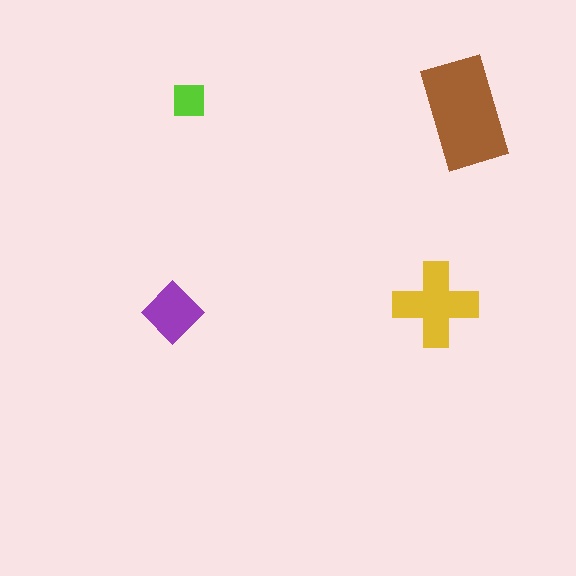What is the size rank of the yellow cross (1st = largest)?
2nd.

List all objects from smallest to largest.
The lime square, the purple diamond, the yellow cross, the brown rectangle.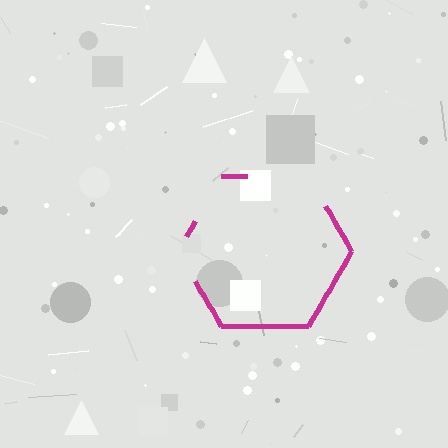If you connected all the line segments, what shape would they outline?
They would outline a hexagon.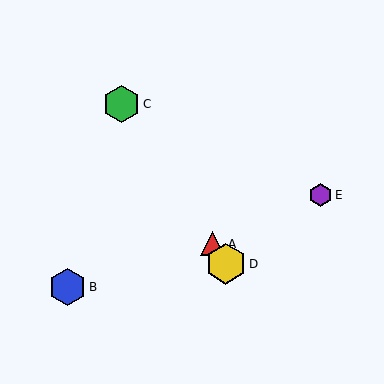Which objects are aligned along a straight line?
Objects A, C, D are aligned along a straight line.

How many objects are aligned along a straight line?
3 objects (A, C, D) are aligned along a straight line.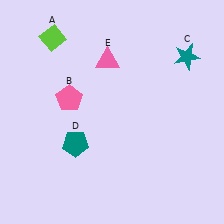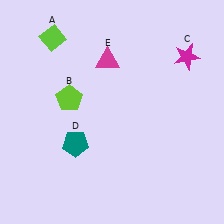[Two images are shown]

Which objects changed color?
B changed from pink to lime. C changed from teal to magenta. E changed from pink to magenta.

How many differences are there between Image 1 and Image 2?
There are 3 differences between the two images.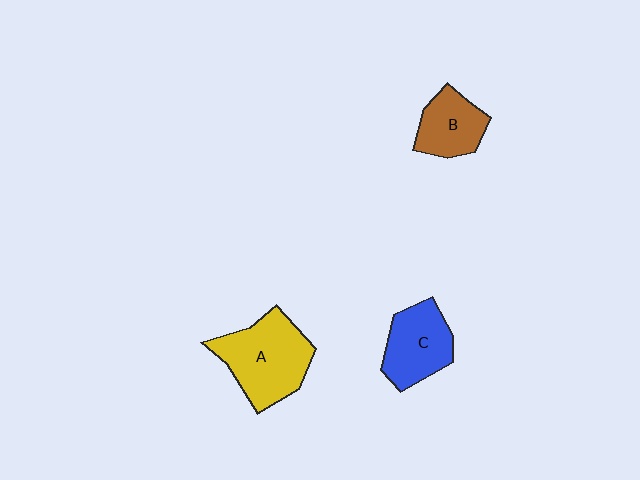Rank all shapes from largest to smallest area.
From largest to smallest: A (yellow), C (blue), B (brown).